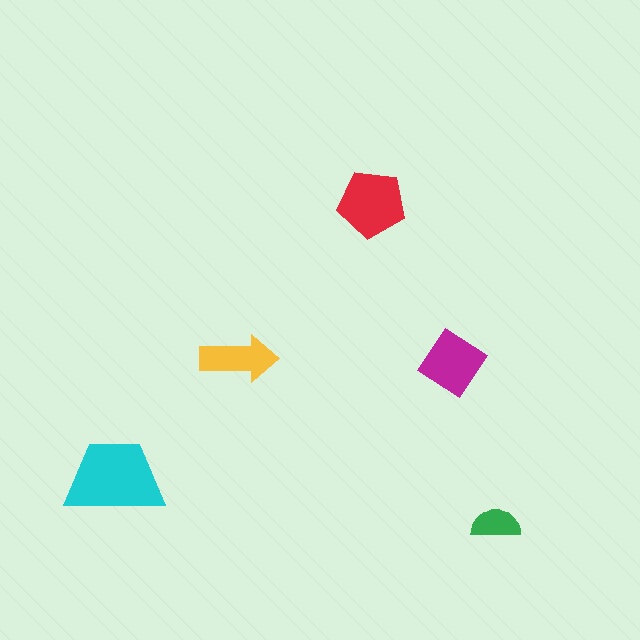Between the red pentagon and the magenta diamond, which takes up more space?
The red pentagon.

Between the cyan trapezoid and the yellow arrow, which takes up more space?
The cyan trapezoid.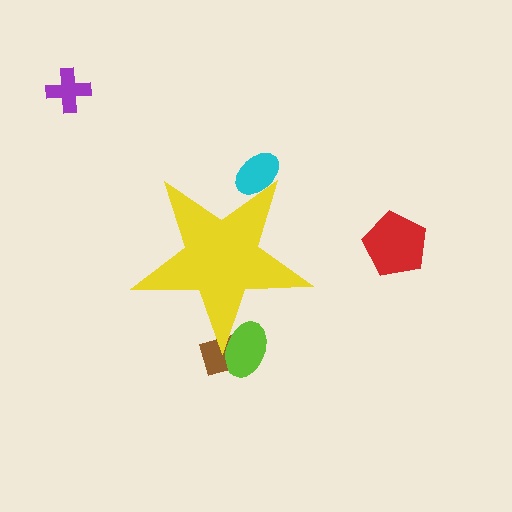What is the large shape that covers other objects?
A yellow star.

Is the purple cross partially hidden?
No, the purple cross is fully visible.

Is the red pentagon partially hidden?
No, the red pentagon is fully visible.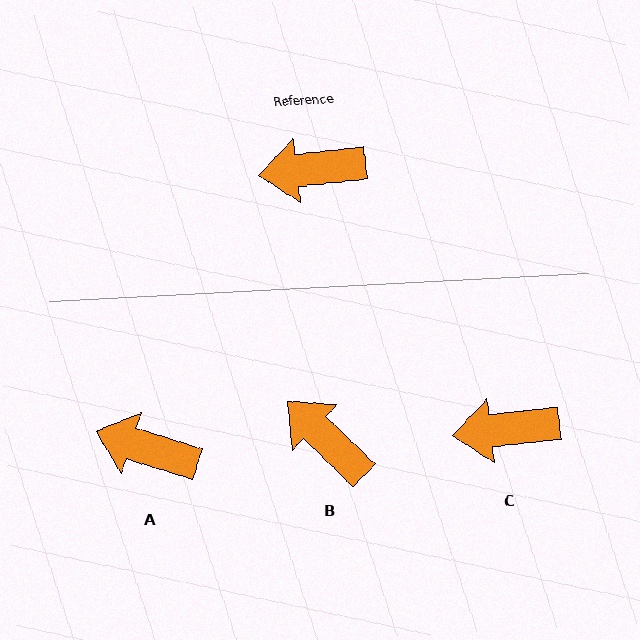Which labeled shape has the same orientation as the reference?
C.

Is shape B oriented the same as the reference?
No, it is off by about 51 degrees.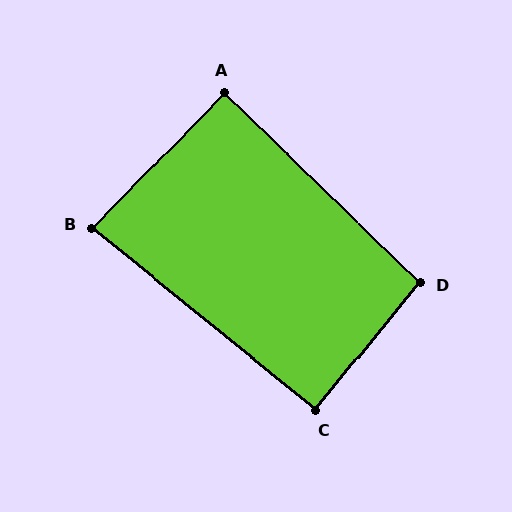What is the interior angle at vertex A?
Approximately 90 degrees (approximately right).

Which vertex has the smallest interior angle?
B, at approximately 85 degrees.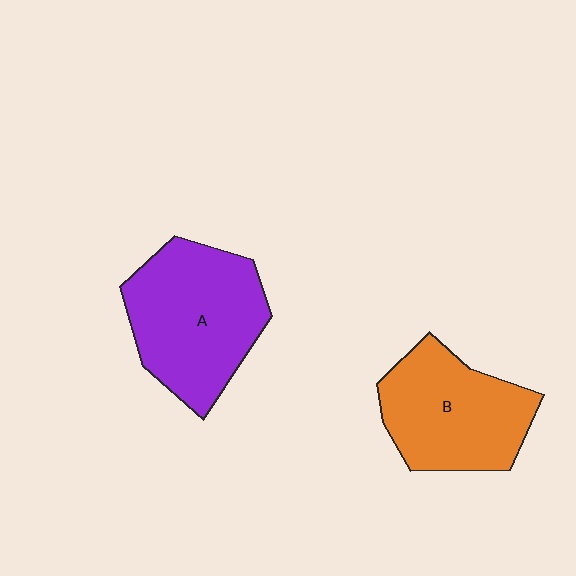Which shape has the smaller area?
Shape B (orange).